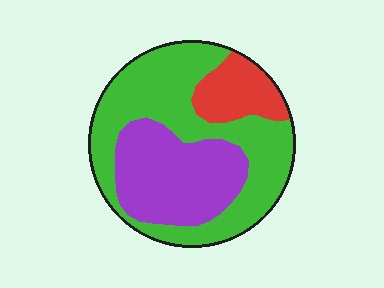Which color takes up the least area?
Red, at roughly 15%.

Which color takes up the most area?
Green, at roughly 55%.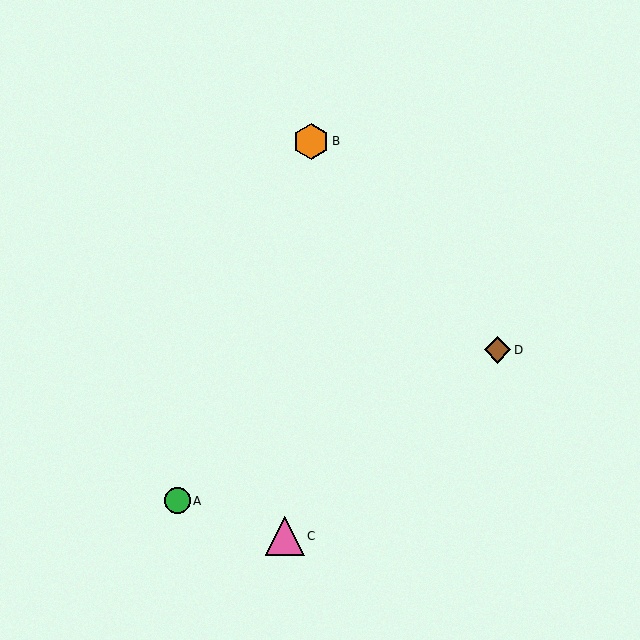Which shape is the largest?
The pink triangle (labeled C) is the largest.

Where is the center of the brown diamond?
The center of the brown diamond is at (498, 350).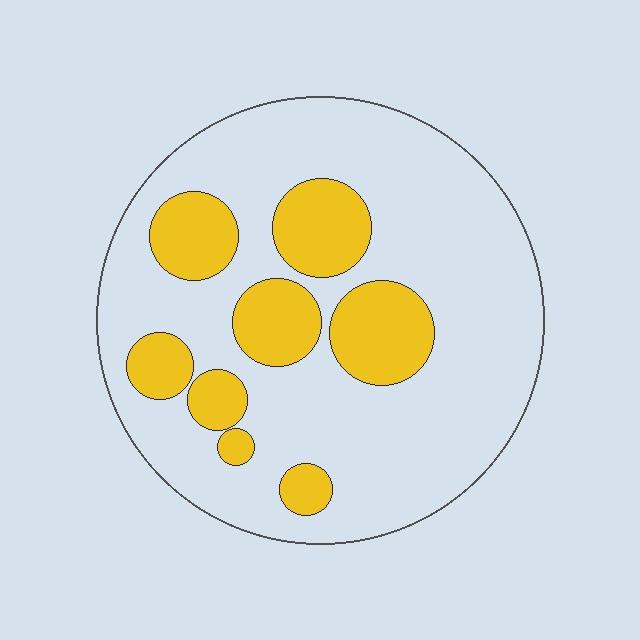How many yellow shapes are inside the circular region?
8.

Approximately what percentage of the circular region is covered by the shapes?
Approximately 25%.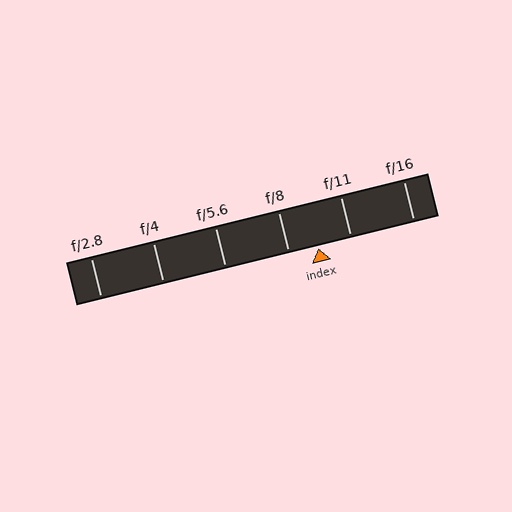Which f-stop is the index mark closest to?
The index mark is closest to f/8.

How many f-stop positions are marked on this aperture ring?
There are 6 f-stop positions marked.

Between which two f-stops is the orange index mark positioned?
The index mark is between f/8 and f/11.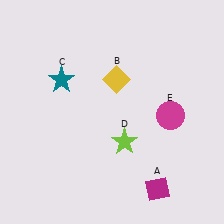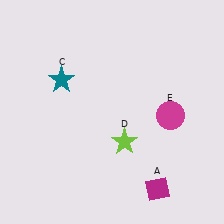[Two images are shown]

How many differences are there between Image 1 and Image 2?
There is 1 difference between the two images.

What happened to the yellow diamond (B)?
The yellow diamond (B) was removed in Image 2. It was in the top-right area of Image 1.